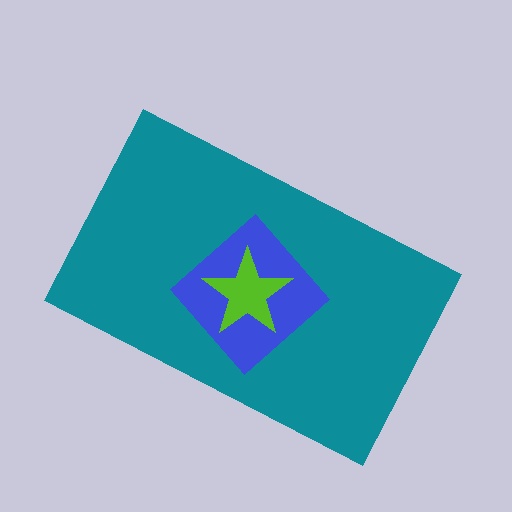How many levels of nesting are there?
3.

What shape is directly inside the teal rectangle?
The blue diamond.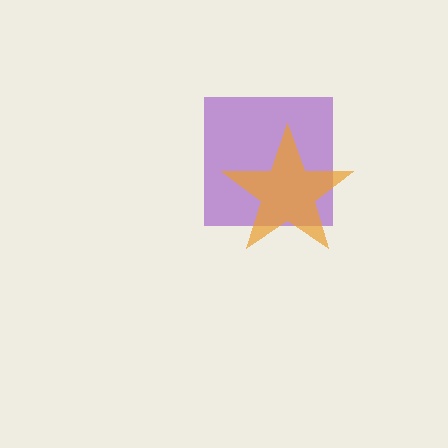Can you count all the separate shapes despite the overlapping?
Yes, there are 2 separate shapes.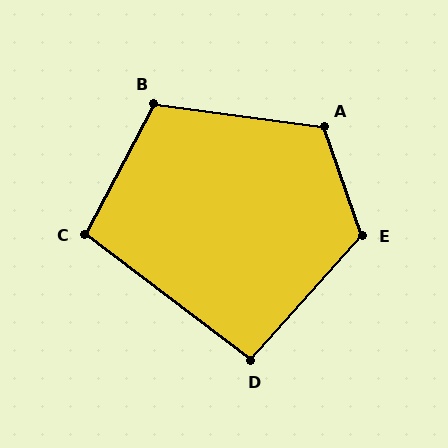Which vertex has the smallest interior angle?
D, at approximately 94 degrees.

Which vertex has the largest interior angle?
E, at approximately 118 degrees.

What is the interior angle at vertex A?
Approximately 117 degrees (obtuse).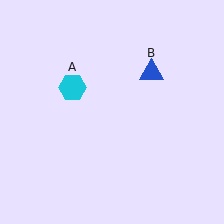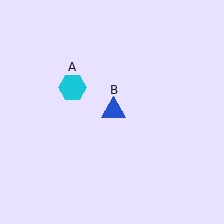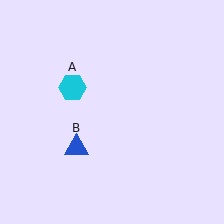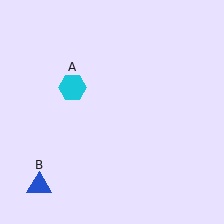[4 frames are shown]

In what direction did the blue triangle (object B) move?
The blue triangle (object B) moved down and to the left.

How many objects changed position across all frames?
1 object changed position: blue triangle (object B).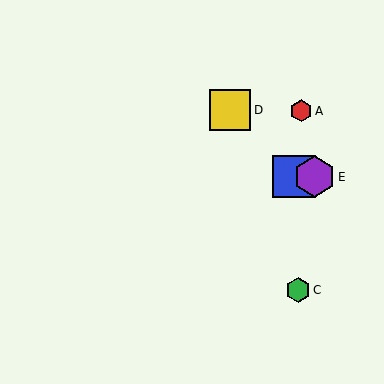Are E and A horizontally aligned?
No, E is at y≈177 and A is at y≈111.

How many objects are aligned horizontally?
2 objects (B, E) are aligned horizontally.